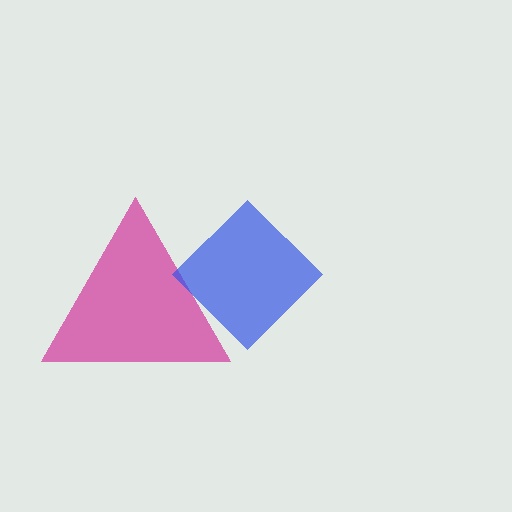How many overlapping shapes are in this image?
There are 2 overlapping shapes in the image.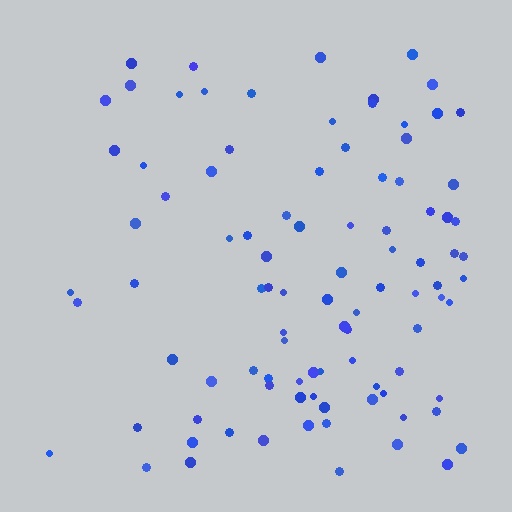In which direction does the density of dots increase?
From left to right, with the right side densest.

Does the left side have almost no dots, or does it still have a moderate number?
Still a moderate number, just noticeably fewer than the right.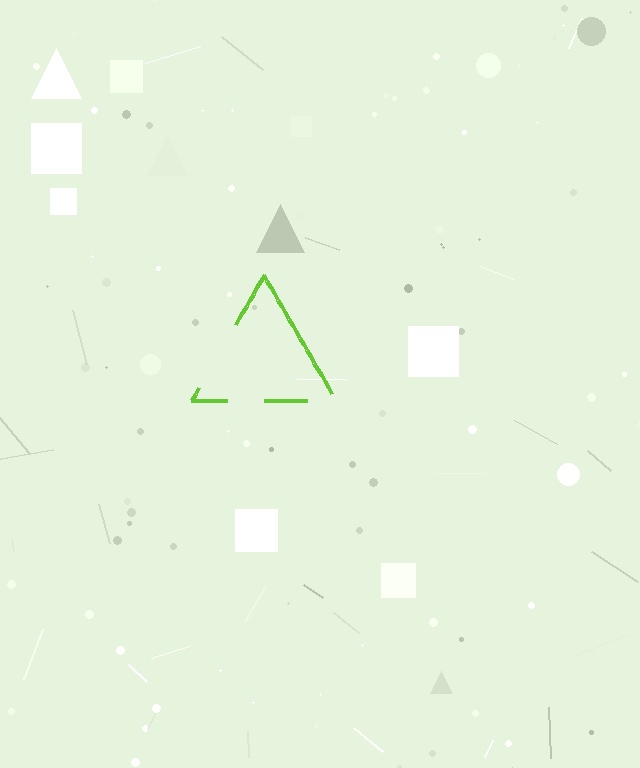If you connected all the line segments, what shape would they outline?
They would outline a triangle.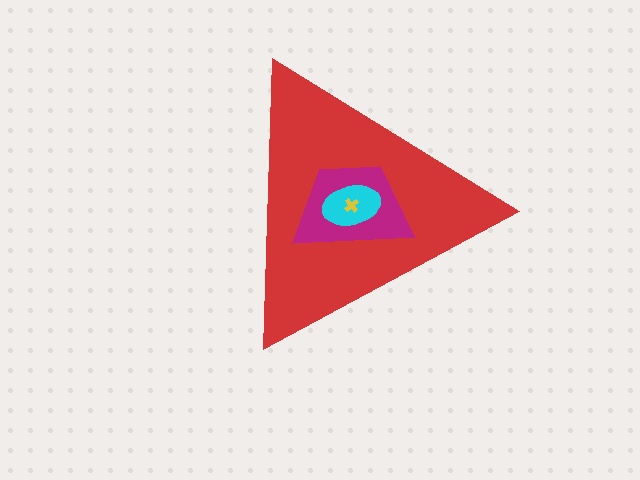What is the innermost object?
The yellow cross.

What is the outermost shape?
The red triangle.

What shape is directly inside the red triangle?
The magenta trapezoid.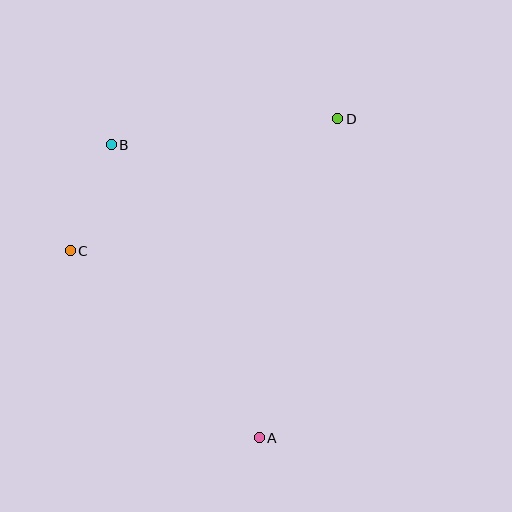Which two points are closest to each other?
Points B and C are closest to each other.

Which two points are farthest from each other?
Points A and D are farthest from each other.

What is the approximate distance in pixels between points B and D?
The distance between B and D is approximately 228 pixels.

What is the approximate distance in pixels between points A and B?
The distance between A and B is approximately 328 pixels.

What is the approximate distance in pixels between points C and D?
The distance between C and D is approximately 299 pixels.